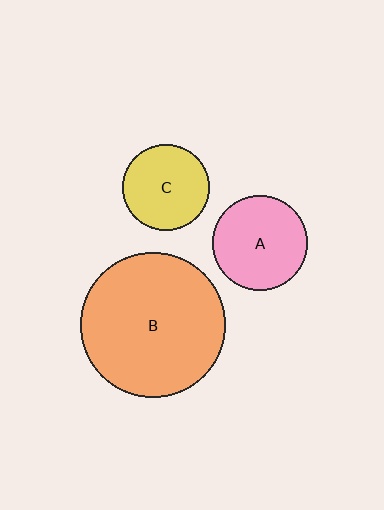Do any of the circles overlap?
No, none of the circles overlap.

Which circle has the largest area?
Circle B (orange).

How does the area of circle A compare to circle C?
Approximately 1.2 times.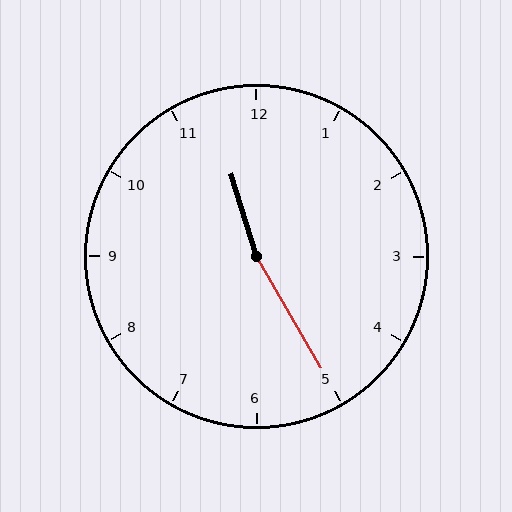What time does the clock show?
11:25.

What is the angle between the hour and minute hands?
Approximately 168 degrees.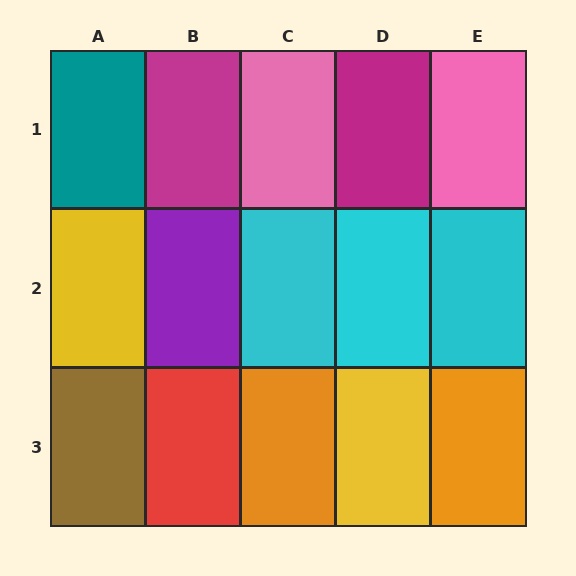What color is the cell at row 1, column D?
Magenta.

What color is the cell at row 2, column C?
Cyan.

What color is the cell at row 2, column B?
Purple.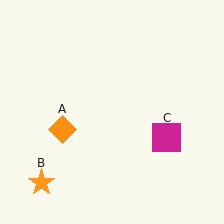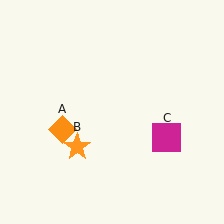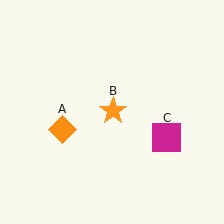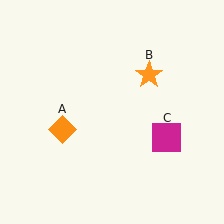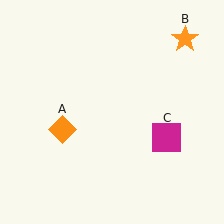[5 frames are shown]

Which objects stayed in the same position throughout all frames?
Orange diamond (object A) and magenta square (object C) remained stationary.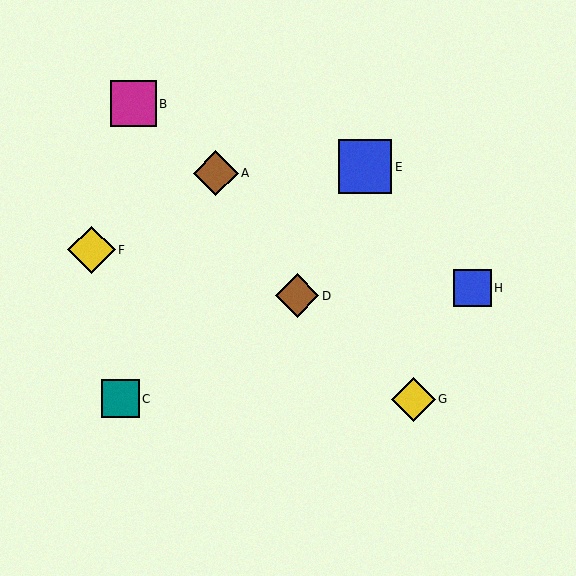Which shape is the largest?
The blue square (labeled E) is the largest.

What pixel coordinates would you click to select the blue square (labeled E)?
Click at (365, 167) to select the blue square E.